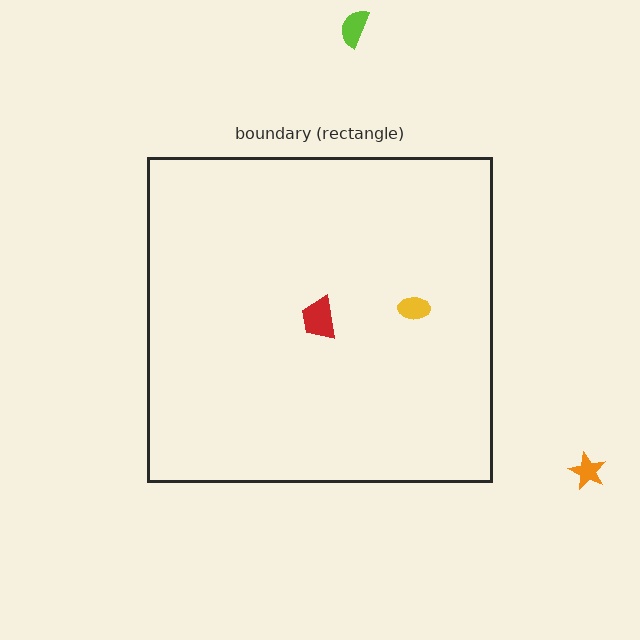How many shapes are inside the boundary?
2 inside, 2 outside.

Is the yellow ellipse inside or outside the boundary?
Inside.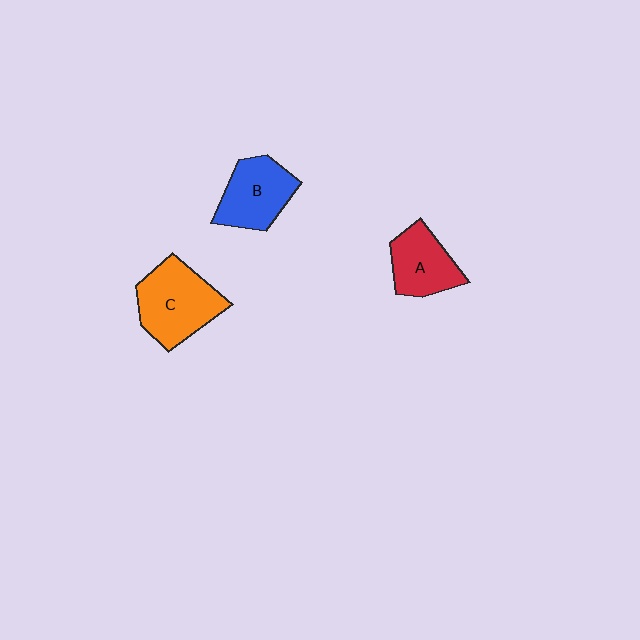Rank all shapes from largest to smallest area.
From largest to smallest: C (orange), B (blue), A (red).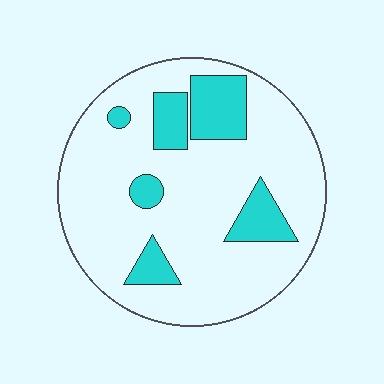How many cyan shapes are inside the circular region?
6.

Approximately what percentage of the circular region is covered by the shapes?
Approximately 20%.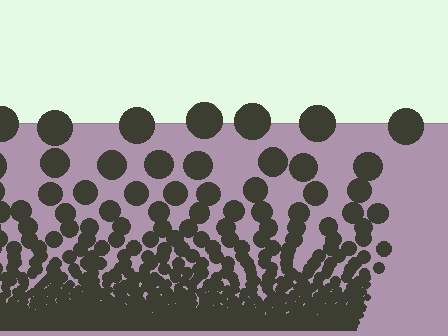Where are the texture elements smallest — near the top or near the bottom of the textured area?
Near the bottom.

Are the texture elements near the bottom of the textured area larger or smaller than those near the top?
Smaller. The gradient is inverted — elements near the bottom are smaller and denser.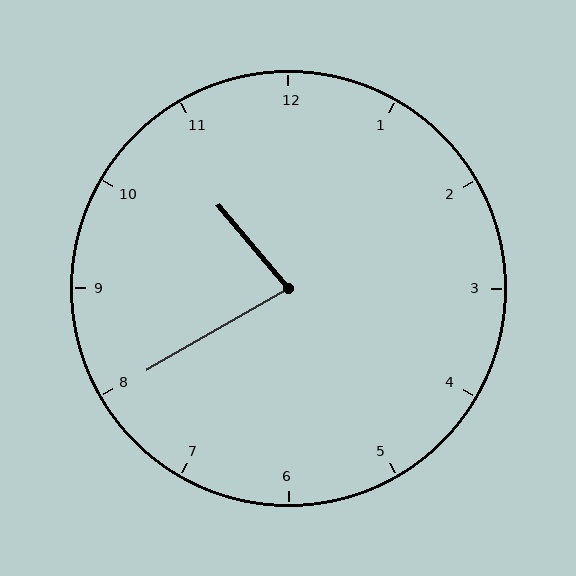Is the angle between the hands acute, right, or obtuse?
It is acute.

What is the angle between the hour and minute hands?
Approximately 80 degrees.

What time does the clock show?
10:40.